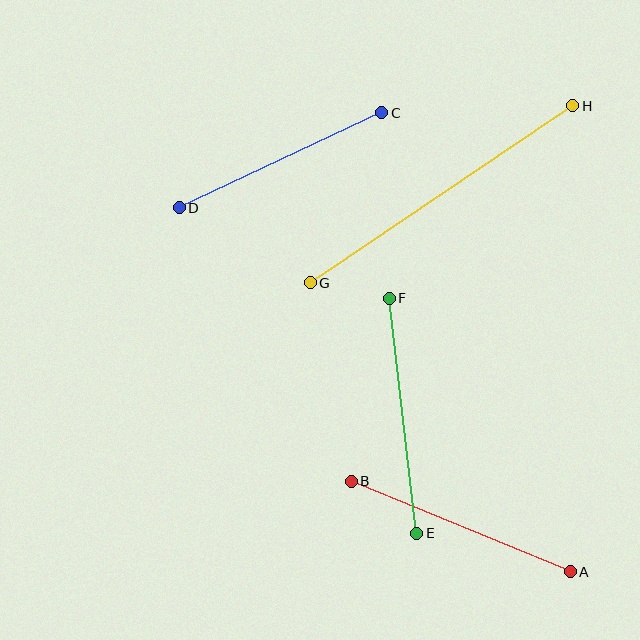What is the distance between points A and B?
The distance is approximately 237 pixels.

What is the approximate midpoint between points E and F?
The midpoint is at approximately (403, 416) pixels.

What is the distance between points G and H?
The distance is approximately 317 pixels.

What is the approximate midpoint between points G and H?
The midpoint is at approximately (442, 194) pixels.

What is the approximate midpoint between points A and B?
The midpoint is at approximately (460, 527) pixels.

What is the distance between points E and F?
The distance is approximately 237 pixels.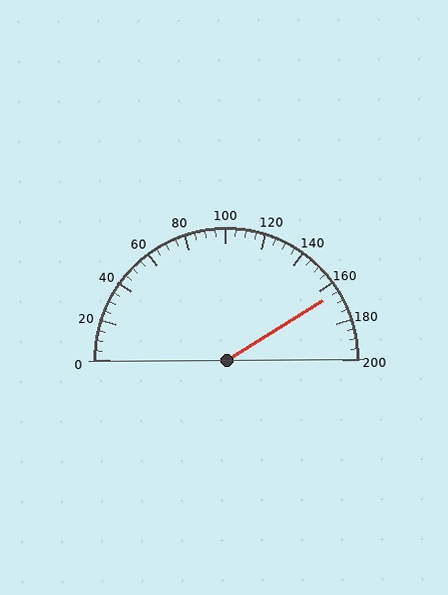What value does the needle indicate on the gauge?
The needle indicates approximately 165.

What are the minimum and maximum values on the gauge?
The gauge ranges from 0 to 200.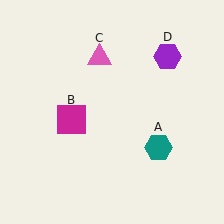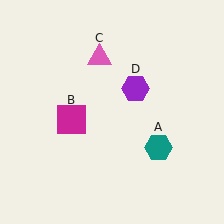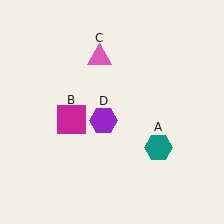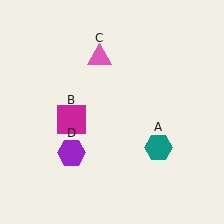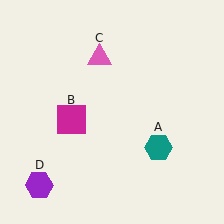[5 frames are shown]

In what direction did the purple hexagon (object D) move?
The purple hexagon (object D) moved down and to the left.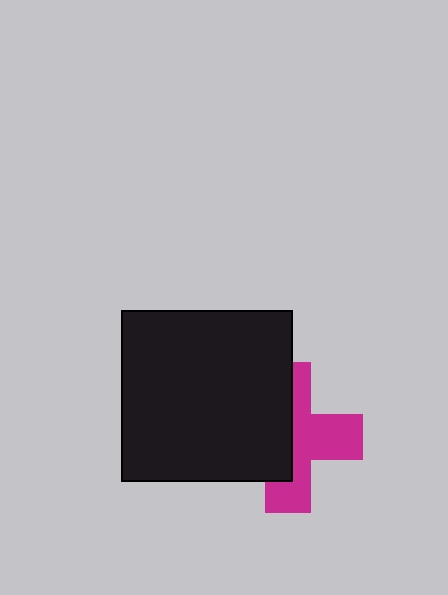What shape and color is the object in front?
The object in front is a black square.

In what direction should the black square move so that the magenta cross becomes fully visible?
The black square should move left. That is the shortest direction to clear the overlap and leave the magenta cross fully visible.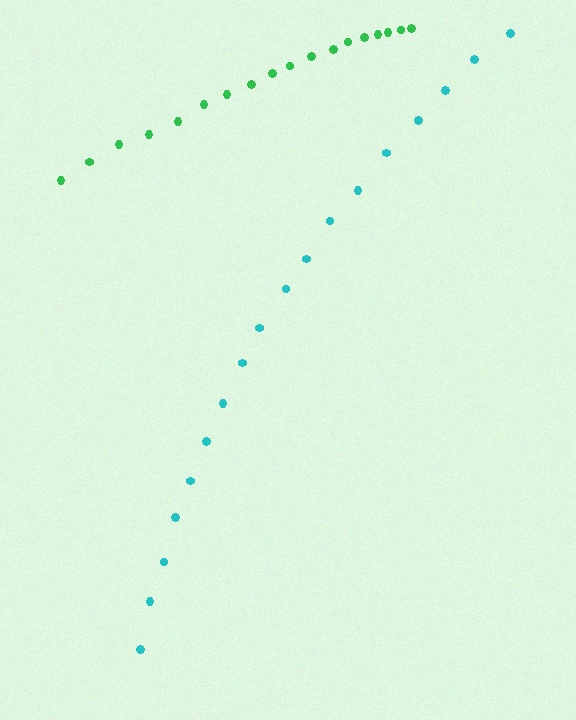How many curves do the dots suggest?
There are 2 distinct paths.